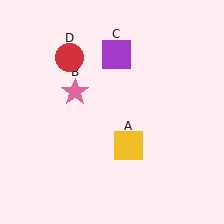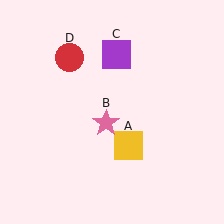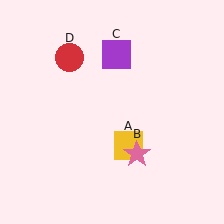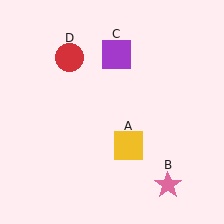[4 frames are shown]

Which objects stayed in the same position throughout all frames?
Yellow square (object A) and purple square (object C) and red circle (object D) remained stationary.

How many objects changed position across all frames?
1 object changed position: pink star (object B).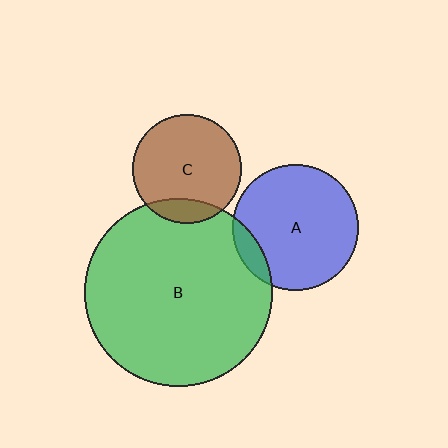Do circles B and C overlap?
Yes.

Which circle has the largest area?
Circle B (green).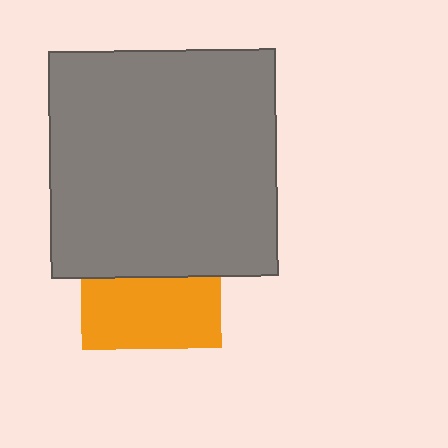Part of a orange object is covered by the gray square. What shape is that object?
It is a square.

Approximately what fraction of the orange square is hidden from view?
Roughly 49% of the orange square is hidden behind the gray square.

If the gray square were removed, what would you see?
You would see the complete orange square.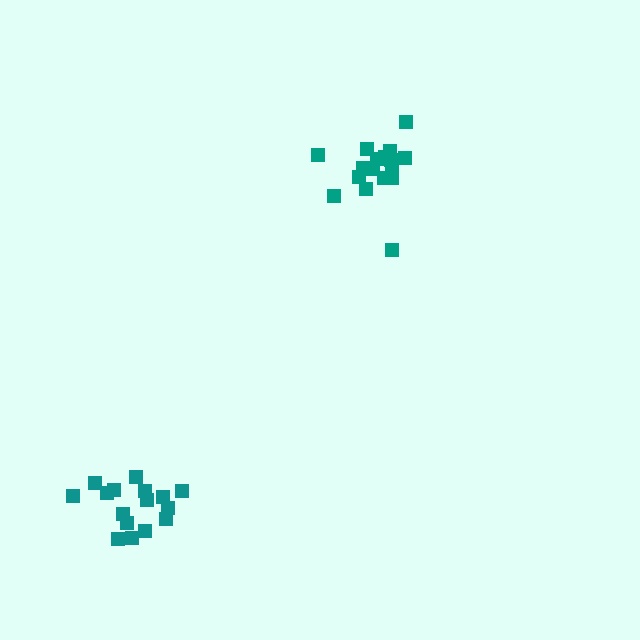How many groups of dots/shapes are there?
There are 2 groups.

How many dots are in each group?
Group 1: 18 dots, Group 2: 16 dots (34 total).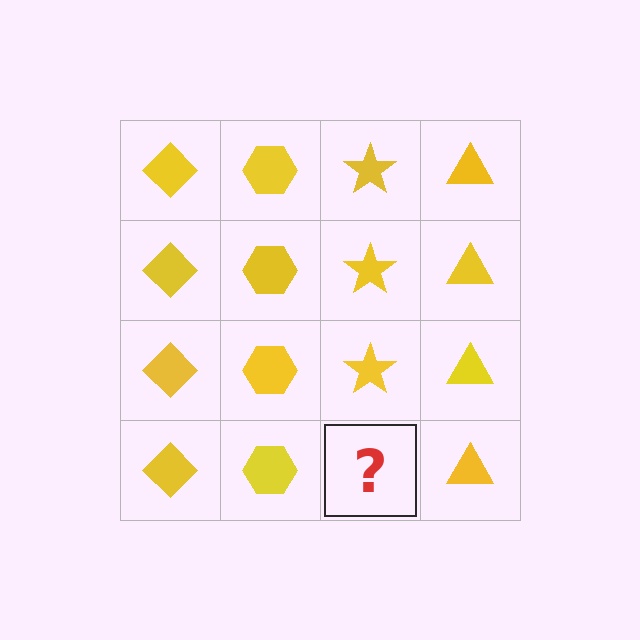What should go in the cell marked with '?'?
The missing cell should contain a yellow star.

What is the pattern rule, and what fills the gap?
The rule is that each column has a consistent shape. The gap should be filled with a yellow star.